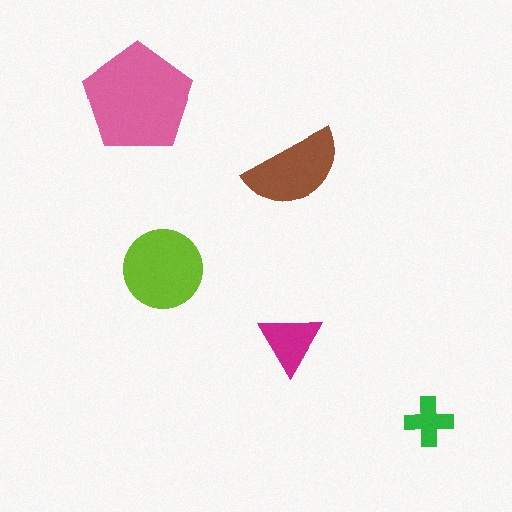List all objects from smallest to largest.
The green cross, the magenta triangle, the brown semicircle, the lime circle, the pink pentagon.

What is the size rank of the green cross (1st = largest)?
5th.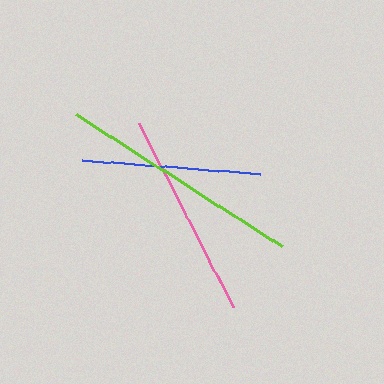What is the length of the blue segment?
The blue segment is approximately 178 pixels long.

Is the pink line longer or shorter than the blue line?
The pink line is longer than the blue line.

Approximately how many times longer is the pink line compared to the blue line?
The pink line is approximately 1.2 times the length of the blue line.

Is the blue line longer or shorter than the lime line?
The lime line is longer than the blue line.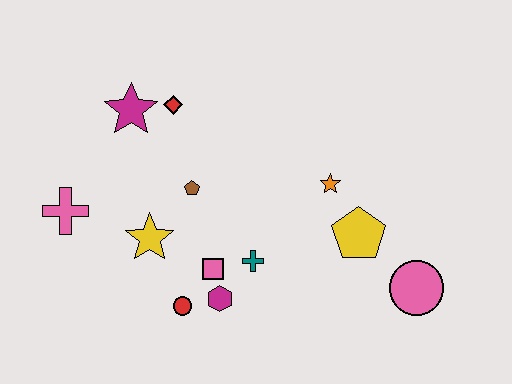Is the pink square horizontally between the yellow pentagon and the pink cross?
Yes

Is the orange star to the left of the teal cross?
No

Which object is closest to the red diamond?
The magenta star is closest to the red diamond.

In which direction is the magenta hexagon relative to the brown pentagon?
The magenta hexagon is below the brown pentagon.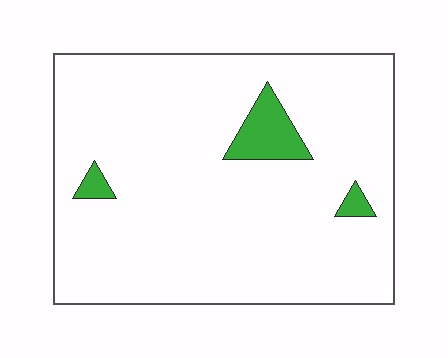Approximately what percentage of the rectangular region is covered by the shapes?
Approximately 5%.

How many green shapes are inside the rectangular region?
3.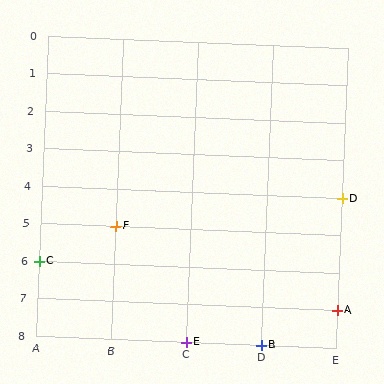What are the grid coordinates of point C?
Point C is at grid coordinates (A, 6).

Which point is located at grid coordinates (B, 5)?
Point F is at (B, 5).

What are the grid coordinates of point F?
Point F is at grid coordinates (B, 5).